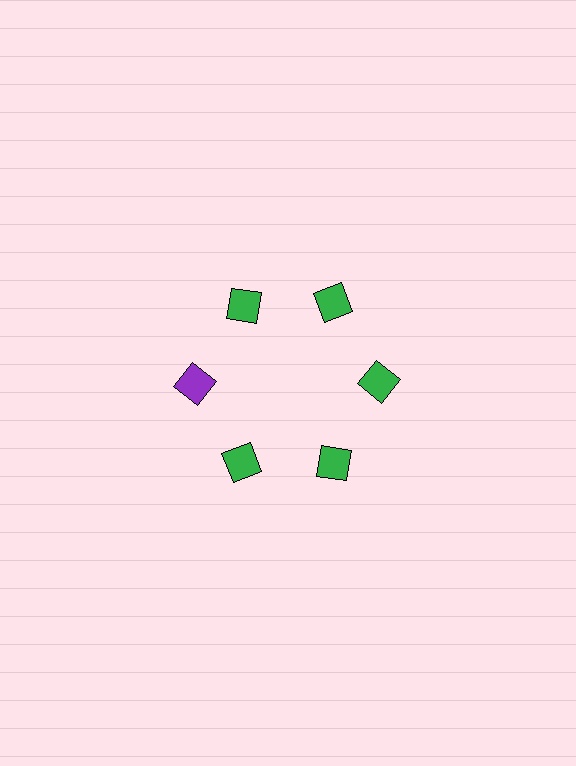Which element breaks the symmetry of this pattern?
The purple diamond at roughly the 9 o'clock position breaks the symmetry. All other shapes are green diamonds.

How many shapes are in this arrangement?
There are 6 shapes arranged in a ring pattern.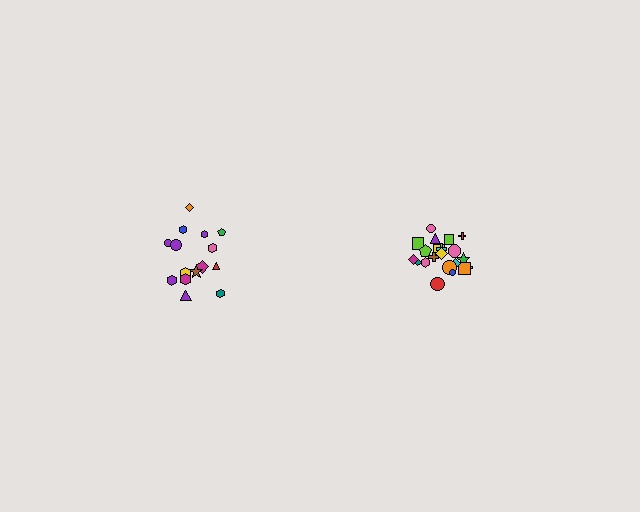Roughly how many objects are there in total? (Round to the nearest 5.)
Roughly 35 objects in total.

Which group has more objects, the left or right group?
The right group.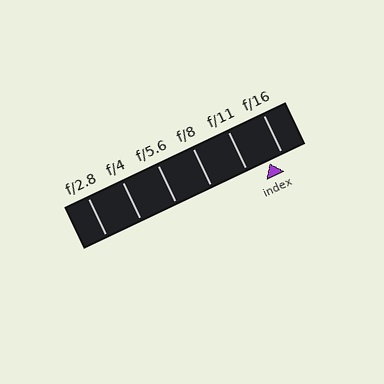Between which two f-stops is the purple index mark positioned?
The index mark is between f/11 and f/16.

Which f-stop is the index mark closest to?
The index mark is closest to f/16.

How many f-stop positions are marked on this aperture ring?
There are 6 f-stop positions marked.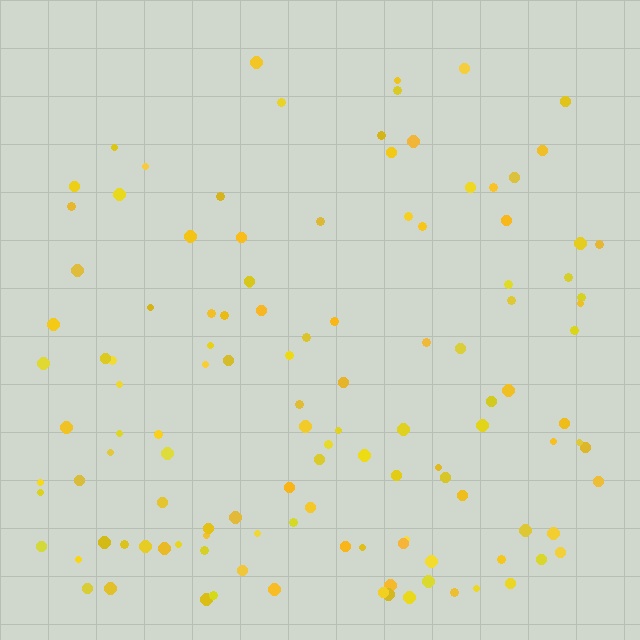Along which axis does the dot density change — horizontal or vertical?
Vertical.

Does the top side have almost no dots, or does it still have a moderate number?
Still a moderate number, just noticeably fewer than the bottom.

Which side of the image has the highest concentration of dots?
The bottom.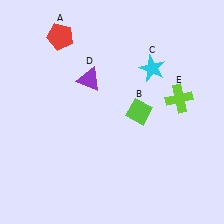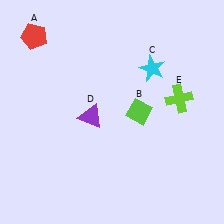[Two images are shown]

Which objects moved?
The objects that moved are: the red pentagon (A), the purple triangle (D).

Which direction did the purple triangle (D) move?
The purple triangle (D) moved down.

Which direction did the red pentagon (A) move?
The red pentagon (A) moved left.